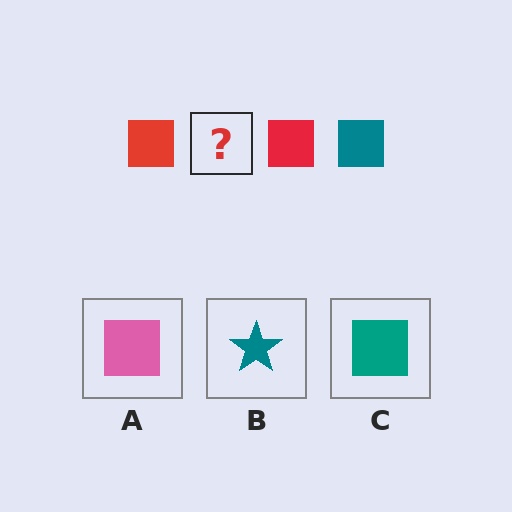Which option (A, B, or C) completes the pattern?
C.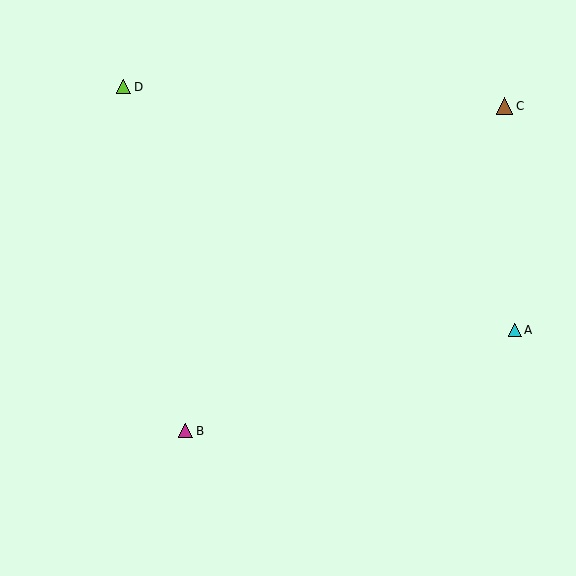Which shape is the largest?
The brown triangle (labeled C) is the largest.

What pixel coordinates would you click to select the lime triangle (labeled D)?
Click at (124, 87) to select the lime triangle D.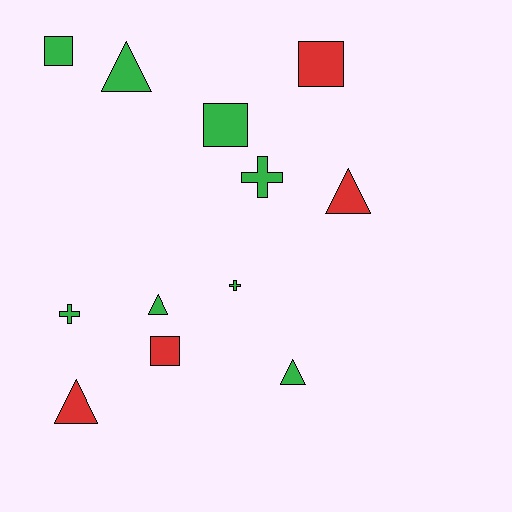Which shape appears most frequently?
Triangle, with 5 objects.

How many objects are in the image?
There are 12 objects.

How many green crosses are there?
There are 3 green crosses.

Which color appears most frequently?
Green, with 8 objects.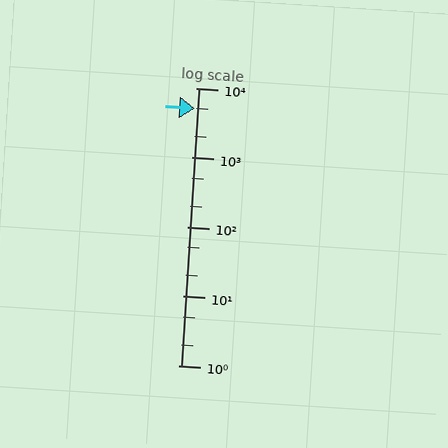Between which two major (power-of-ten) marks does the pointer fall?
The pointer is between 1000 and 10000.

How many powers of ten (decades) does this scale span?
The scale spans 4 decades, from 1 to 10000.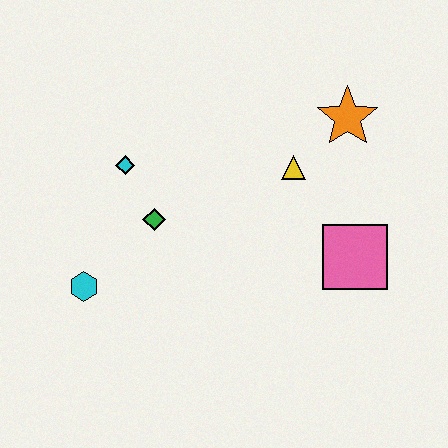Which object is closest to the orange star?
The yellow triangle is closest to the orange star.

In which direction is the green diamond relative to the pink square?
The green diamond is to the left of the pink square.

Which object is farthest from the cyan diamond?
The pink square is farthest from the cyan diamond.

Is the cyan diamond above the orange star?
No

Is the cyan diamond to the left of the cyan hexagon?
No